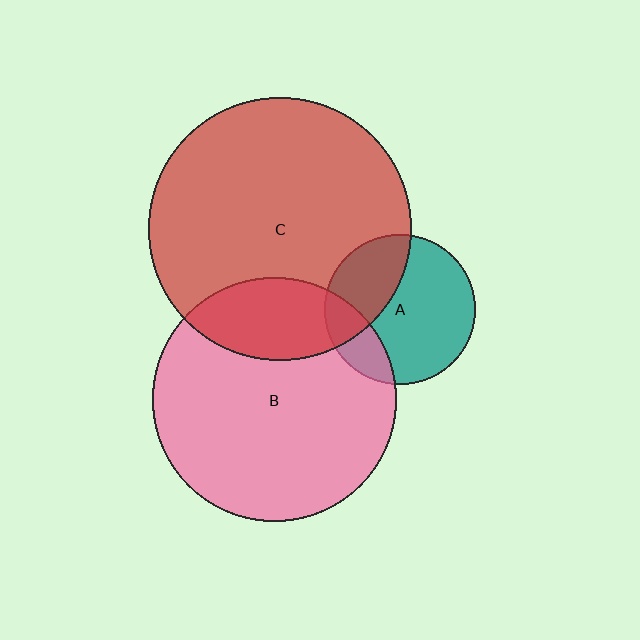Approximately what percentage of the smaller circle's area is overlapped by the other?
Approximately 35%.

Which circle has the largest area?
Circle C (red).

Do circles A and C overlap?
Yes.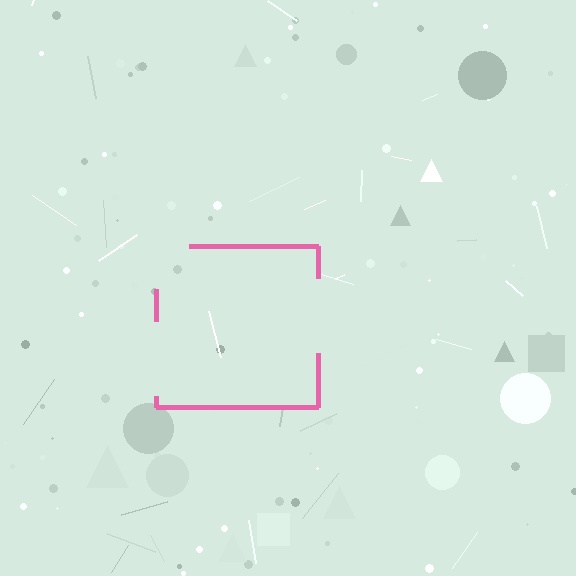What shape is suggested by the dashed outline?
The dashed outline suggests a square.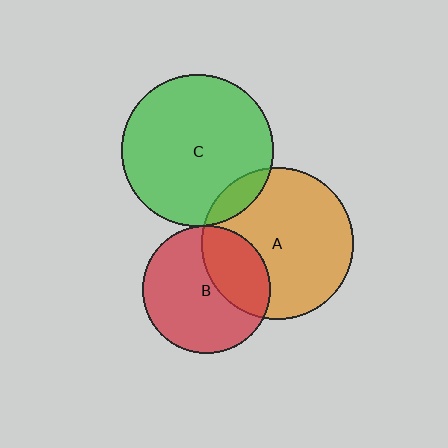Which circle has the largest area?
Circle C (green).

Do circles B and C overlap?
Yes.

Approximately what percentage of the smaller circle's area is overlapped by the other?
Approximately 5%.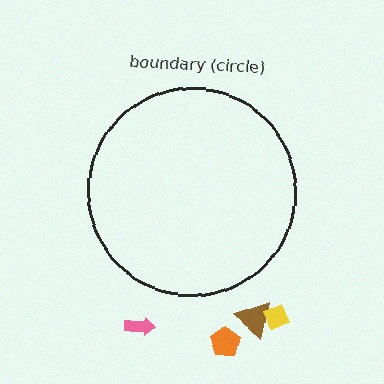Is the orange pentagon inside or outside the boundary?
Outside.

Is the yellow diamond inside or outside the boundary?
Outside.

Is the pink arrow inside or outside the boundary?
Outside.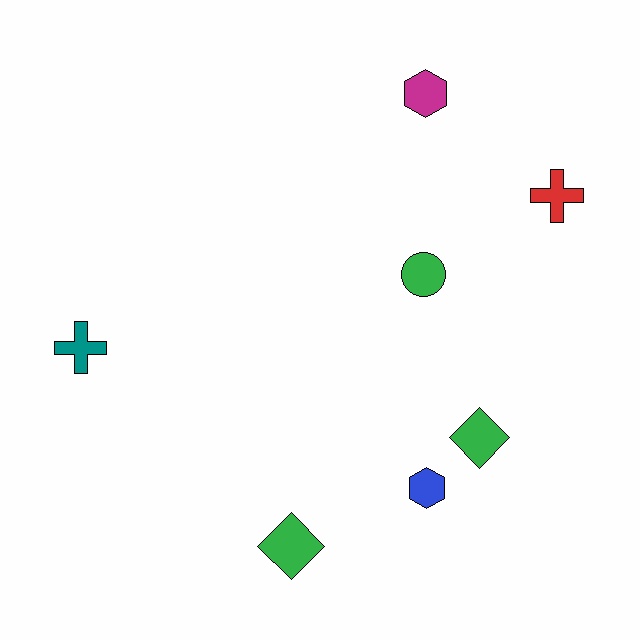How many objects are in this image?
There are 7 objects.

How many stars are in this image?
There are no stars.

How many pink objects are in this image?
There are no pink objects.